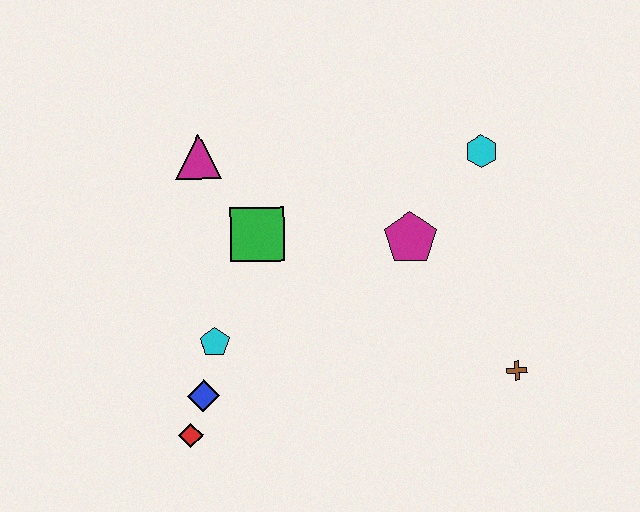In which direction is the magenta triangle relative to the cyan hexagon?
The magenta triangle is to the left of the cyan hexagon.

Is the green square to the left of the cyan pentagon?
No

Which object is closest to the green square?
The magenta triangle is closest to the green square.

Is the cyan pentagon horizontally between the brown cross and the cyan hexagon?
No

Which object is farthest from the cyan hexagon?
The red diamond is farthest from the cyan hexagon.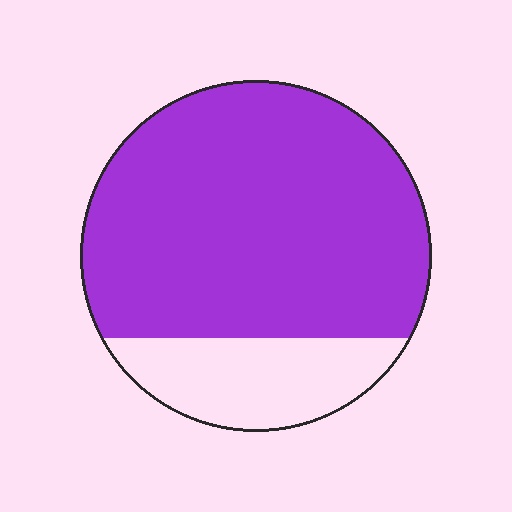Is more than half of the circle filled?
Yes.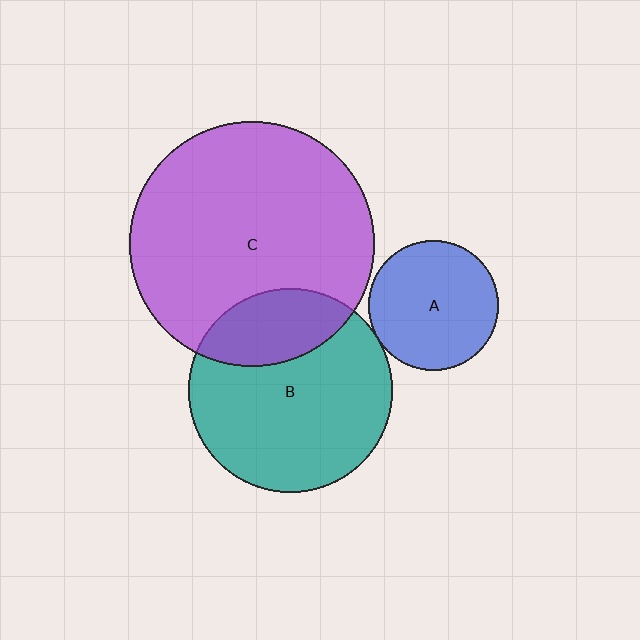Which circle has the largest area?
Circle C (purple).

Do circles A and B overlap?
Yes.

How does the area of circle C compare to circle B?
Approximately 1.4 times.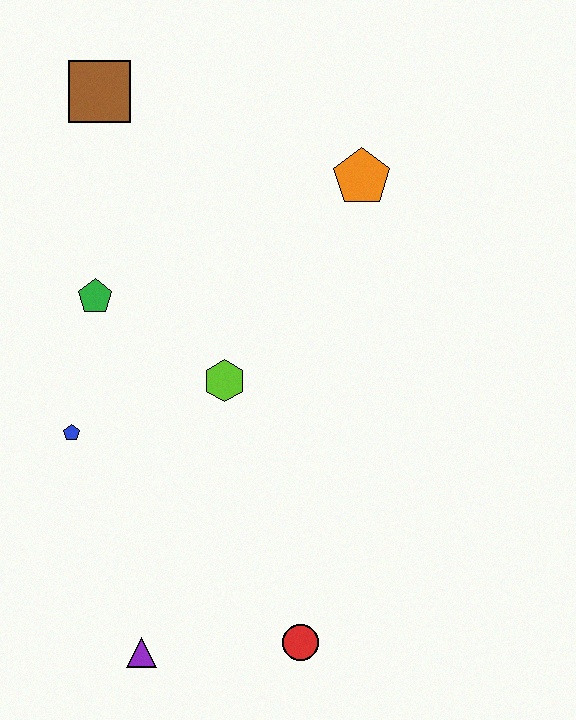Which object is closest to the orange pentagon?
The lime hexagon is closest to the orange pentagon.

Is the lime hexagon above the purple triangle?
Yes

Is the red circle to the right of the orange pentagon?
No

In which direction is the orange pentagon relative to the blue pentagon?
The orange pentagon is to the right of the blue pentagon.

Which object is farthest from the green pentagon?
The red circle is farthest from the green pentagon.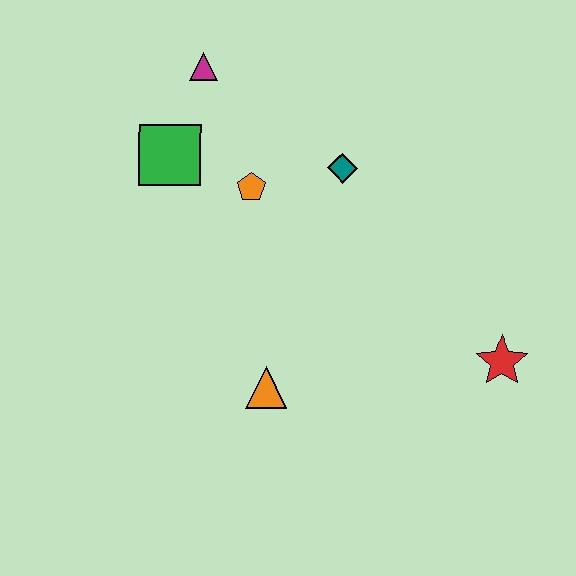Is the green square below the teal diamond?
No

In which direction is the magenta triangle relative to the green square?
The magenta triangle is above the green square.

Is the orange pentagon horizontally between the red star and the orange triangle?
No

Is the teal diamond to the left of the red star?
Yes